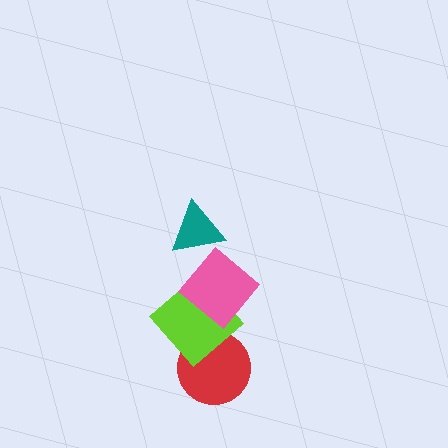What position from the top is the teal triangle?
The teal triangle is 1st from the top.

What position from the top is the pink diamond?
The pink diamond is 2nd from the top.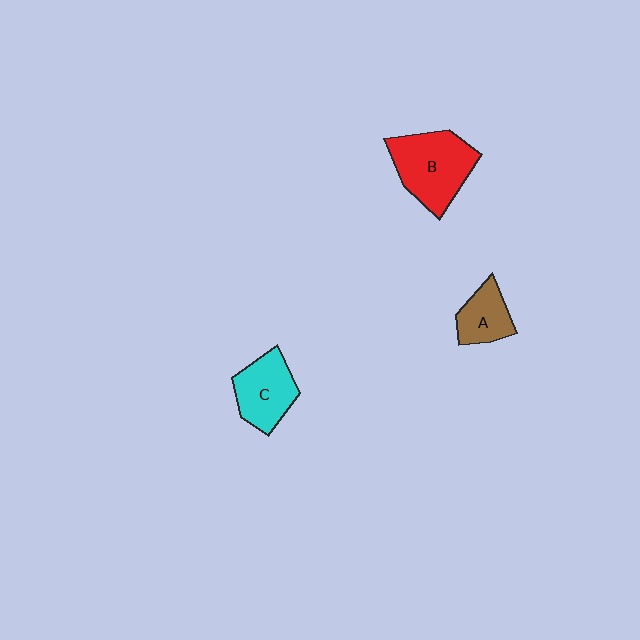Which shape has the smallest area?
Shape A (brown).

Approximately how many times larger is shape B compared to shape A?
Approximately 1.9 times.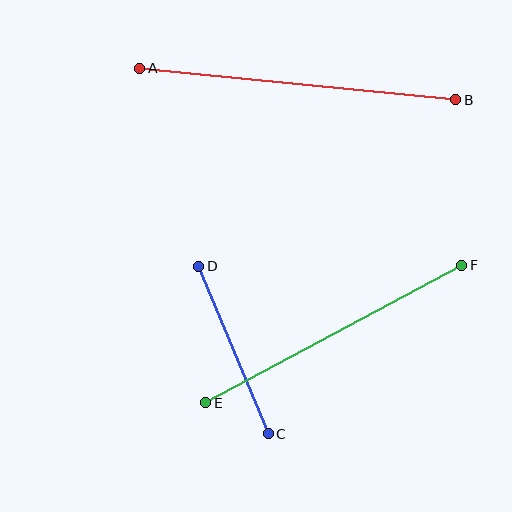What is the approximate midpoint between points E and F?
The midpoint is at approximately (334, 334) pixels.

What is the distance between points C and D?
The distance is approximately 182 pixels.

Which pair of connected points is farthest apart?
Points A and B are farthest apart.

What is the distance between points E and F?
The distance is approximately 291 pixels.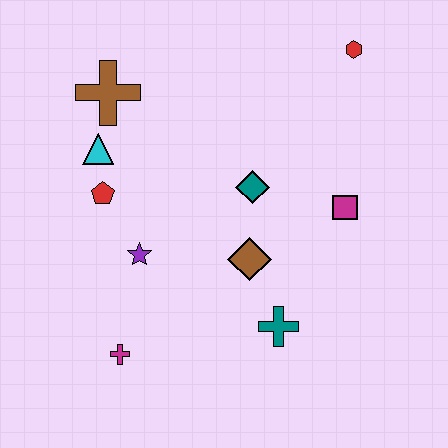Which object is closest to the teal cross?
The brown diamond is closest to the teal cross.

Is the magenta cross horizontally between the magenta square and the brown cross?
Yes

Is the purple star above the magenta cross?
Yes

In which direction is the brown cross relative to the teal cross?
The brown cross is above the teal cross.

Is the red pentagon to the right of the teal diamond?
No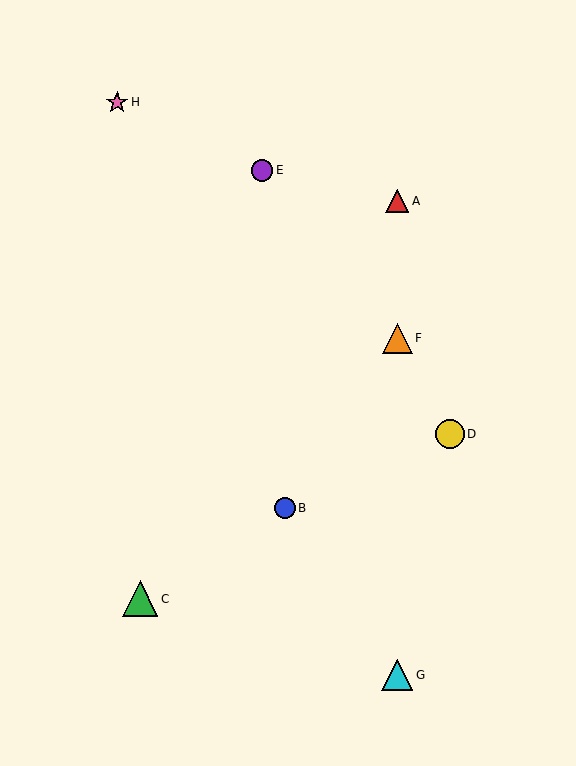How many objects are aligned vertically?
3 objects (A, F, G) are aligned vertically.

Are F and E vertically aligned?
No, F is at x≈397 and E is at x≈262.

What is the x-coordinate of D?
Object D is at x≈450.